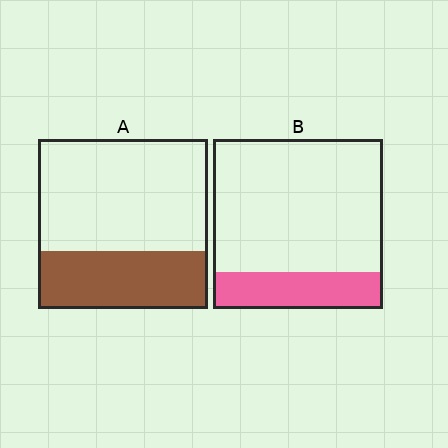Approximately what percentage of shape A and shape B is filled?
A is approximately 35% and B is approximately 20%.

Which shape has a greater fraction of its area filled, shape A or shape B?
Shape A.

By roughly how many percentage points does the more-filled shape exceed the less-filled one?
By roughly 10 percentage points (A over B).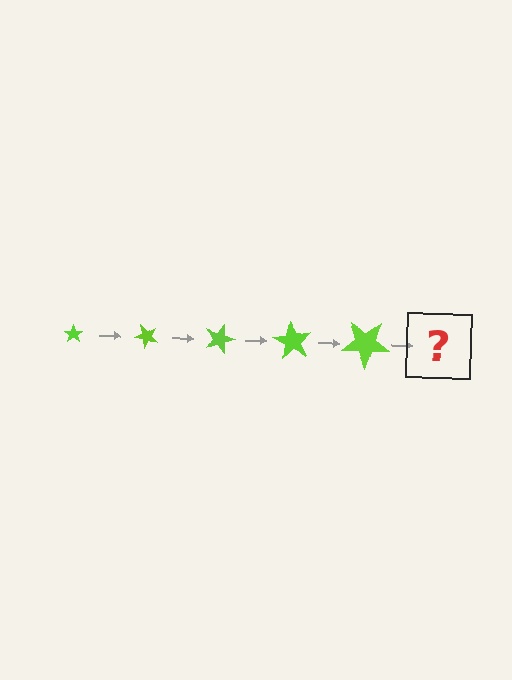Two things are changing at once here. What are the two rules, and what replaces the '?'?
The two rules are that the star grows larger each step and it rotates 45 degrees each step. The '?' should be a star, larger than the previous one and rotated 225 degrees from the start.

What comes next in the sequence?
The next element should be a star, larger than the previous one and rotated 225 degrees from the start.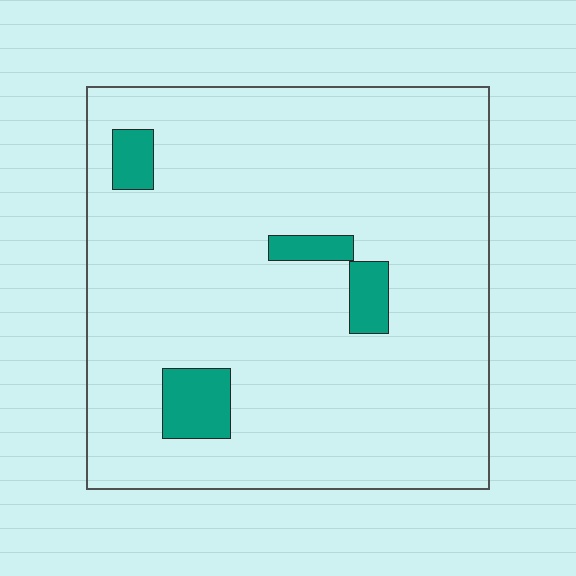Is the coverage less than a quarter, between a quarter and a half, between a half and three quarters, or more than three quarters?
Less than a quarter.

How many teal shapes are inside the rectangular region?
4.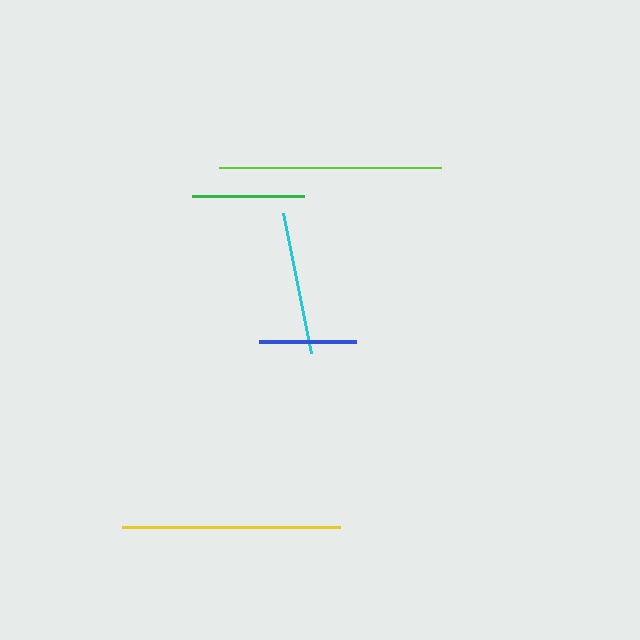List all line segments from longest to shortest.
From longest to shortest: lime, yellow, cyan, green, blue.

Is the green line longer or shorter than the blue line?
The green line is longer than the blue line.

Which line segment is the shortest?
The blue line is the shortest at approximately 96 pixels.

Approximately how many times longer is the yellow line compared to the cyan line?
The yellow line is approximately 1.5 times the length of the cyan line.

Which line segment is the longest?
The lime line is the longest at approximately 223 pixels.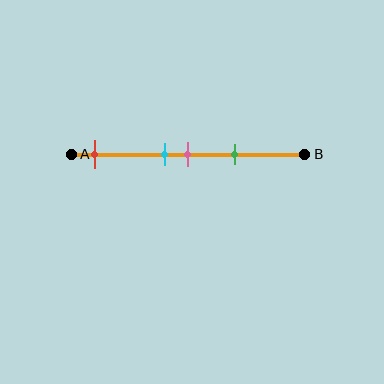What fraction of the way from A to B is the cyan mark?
The cyan mark is approximately 40% (0.4) of the way from A to B.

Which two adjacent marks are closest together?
The cyan and pink marks are the closest adjacent pair.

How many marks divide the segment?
There are 4 marks dividing the segment.